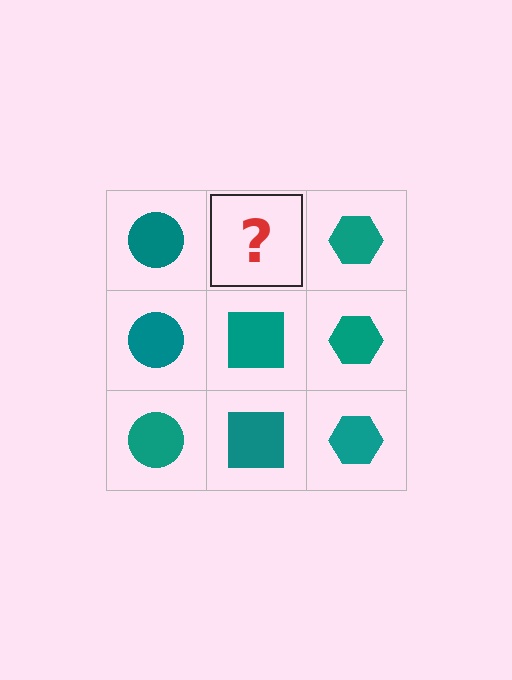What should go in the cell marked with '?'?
The missing cell should contain a teal square.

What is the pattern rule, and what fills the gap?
The rule is that each column has a consistent shape. The gap should be filled with a teal square.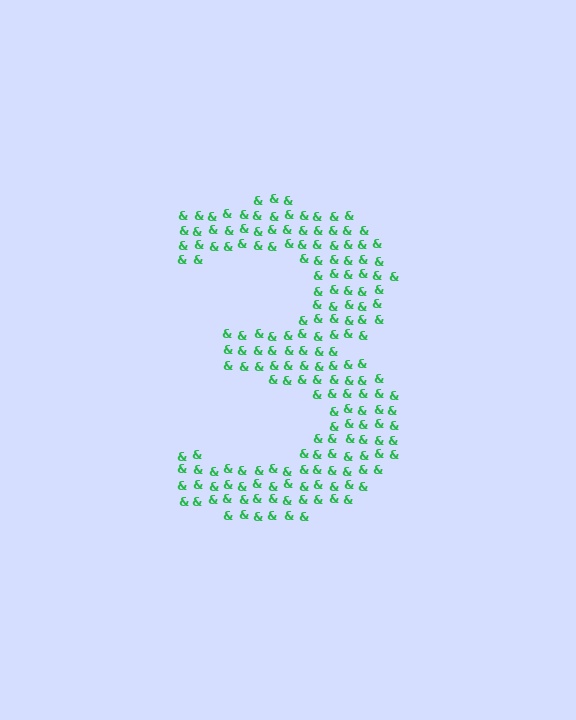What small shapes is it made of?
It is made of small ampersands.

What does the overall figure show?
The overall figure shows the digit 3.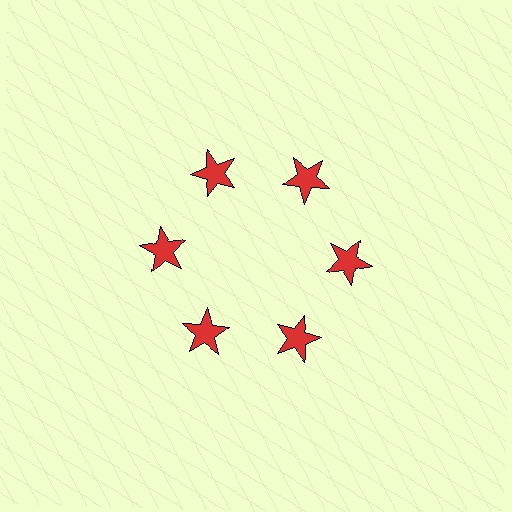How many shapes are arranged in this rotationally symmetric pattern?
There are 6 shapes, arranged in 6 groups of 1.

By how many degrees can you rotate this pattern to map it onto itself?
The pattern maps onto itself every 60 degrees of rotation.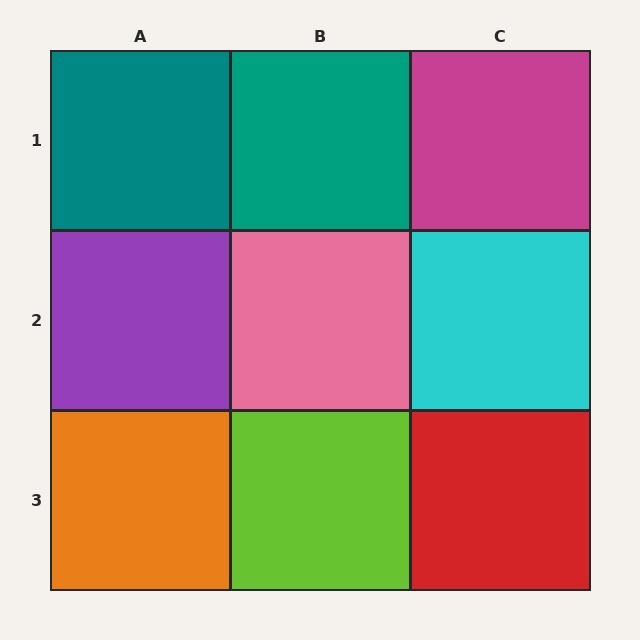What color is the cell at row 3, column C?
Red.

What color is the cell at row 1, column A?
Teal.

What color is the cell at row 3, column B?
Lime.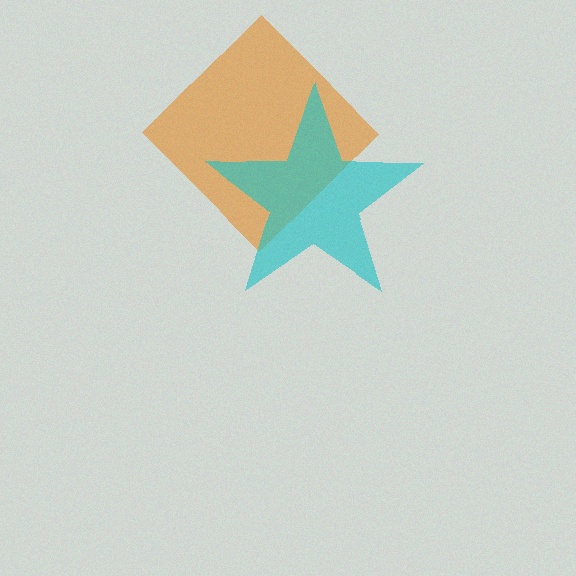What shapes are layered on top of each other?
The layered shapes are: an orange diamond, a cyan star.